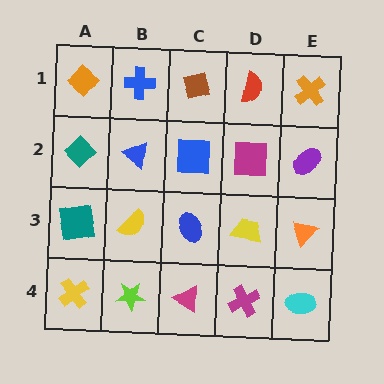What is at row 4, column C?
A magenta triangle.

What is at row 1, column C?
A brown square.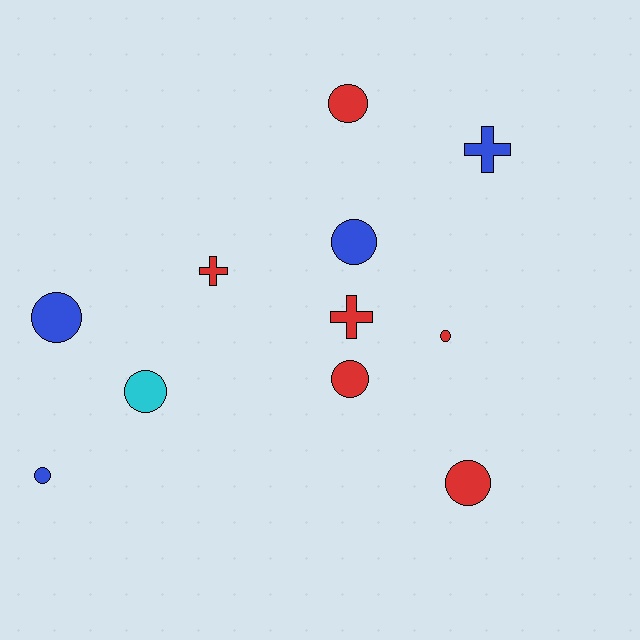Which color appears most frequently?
Red, with 6 objects.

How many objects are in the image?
There are 11 objects.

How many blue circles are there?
There are 3 blue circles.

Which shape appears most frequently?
Circle, with 8 objects.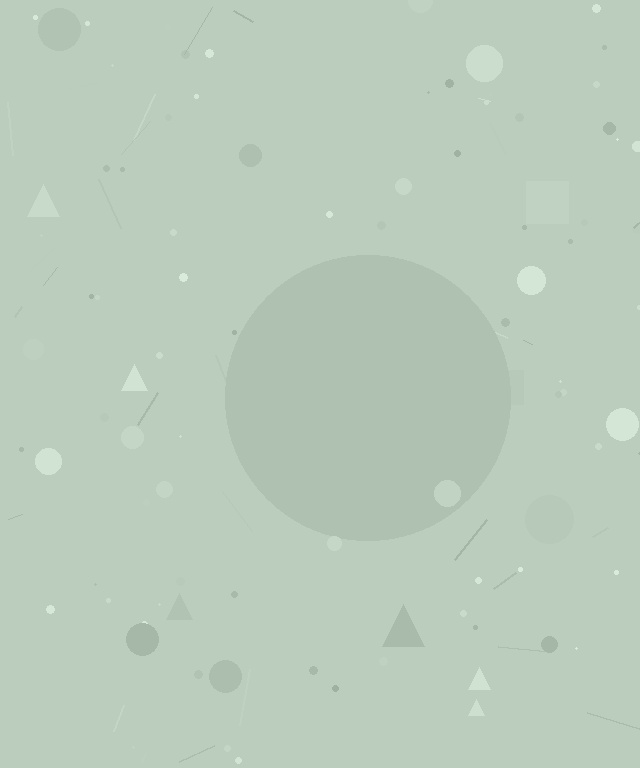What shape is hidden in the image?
A circle is hidden in the image.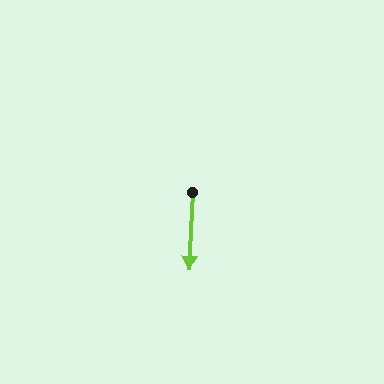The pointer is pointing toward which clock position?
Roughly 6 o'clock.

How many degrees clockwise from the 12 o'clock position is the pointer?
Approximately 182 degrees.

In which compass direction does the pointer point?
South.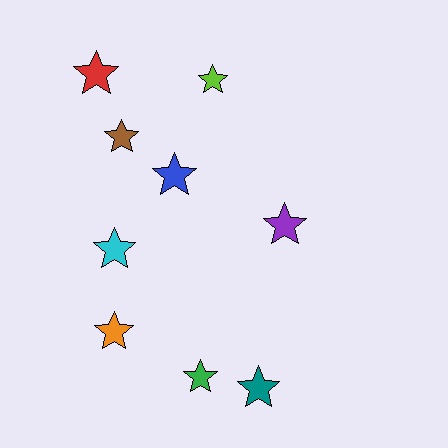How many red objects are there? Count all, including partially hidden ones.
There is 1 red object.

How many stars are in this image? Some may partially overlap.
There are 9 stars.